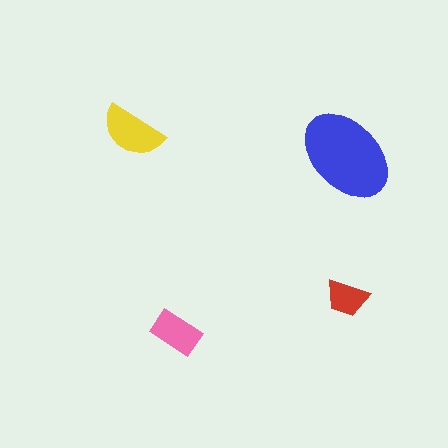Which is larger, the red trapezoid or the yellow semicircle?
The yellow semicircle.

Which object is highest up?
The yellow semicircle is topmost.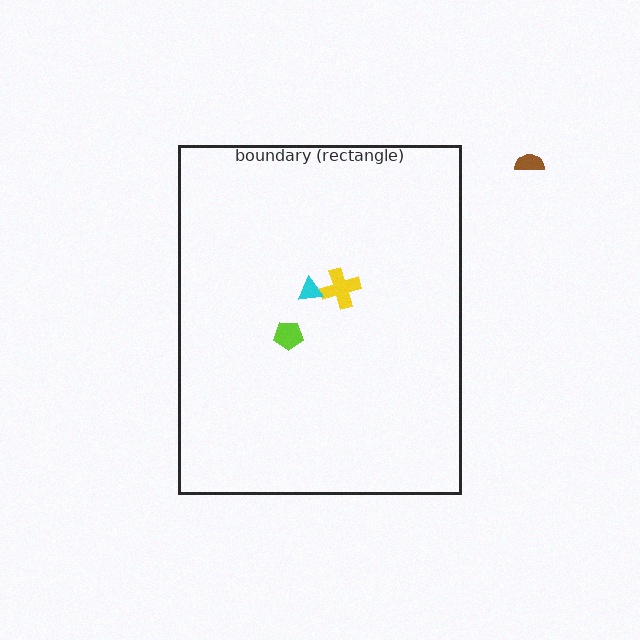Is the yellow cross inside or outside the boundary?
Inside.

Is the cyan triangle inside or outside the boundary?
Inside.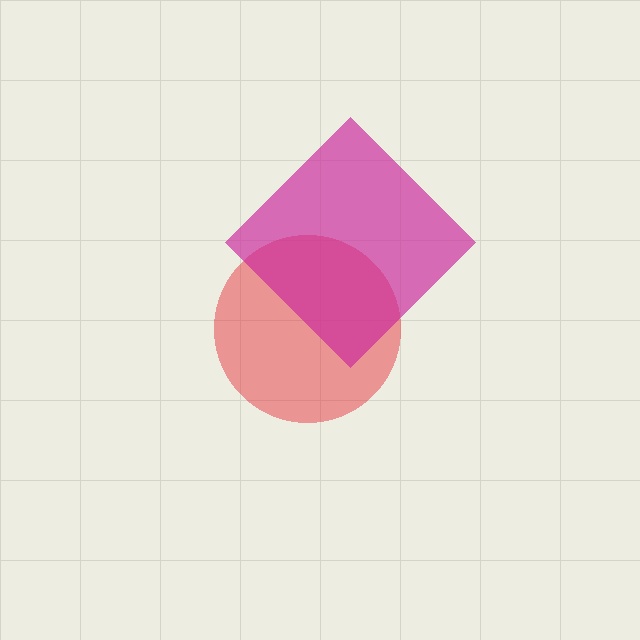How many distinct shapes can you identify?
There are 2 distinct shapes: a red circle, a magenta diamond.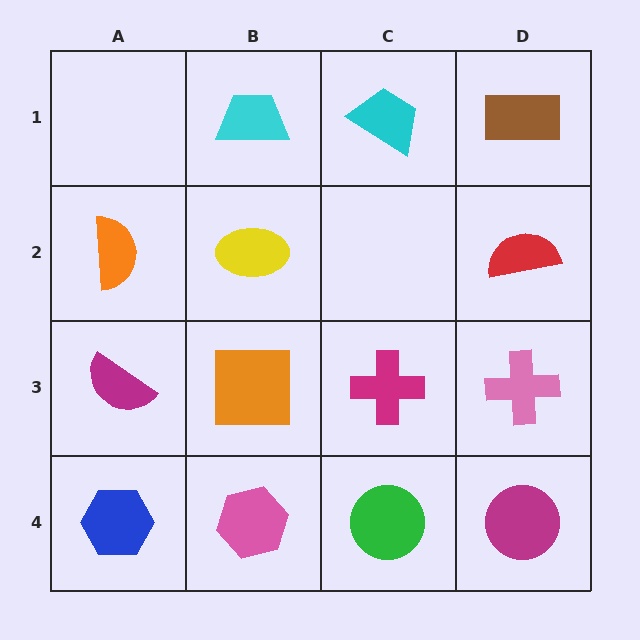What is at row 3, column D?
A pink cross.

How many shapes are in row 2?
3 shapes.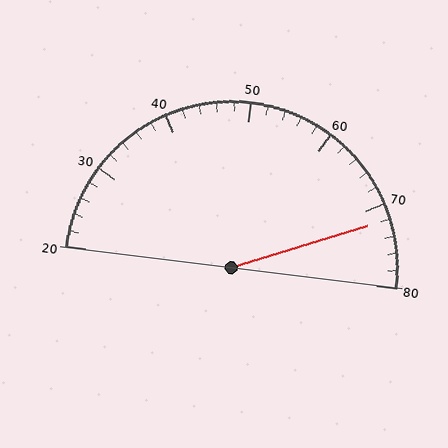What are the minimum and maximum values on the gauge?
The gauge ranges from 20 to 80.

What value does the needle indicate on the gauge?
The needle indicates approximately 72.